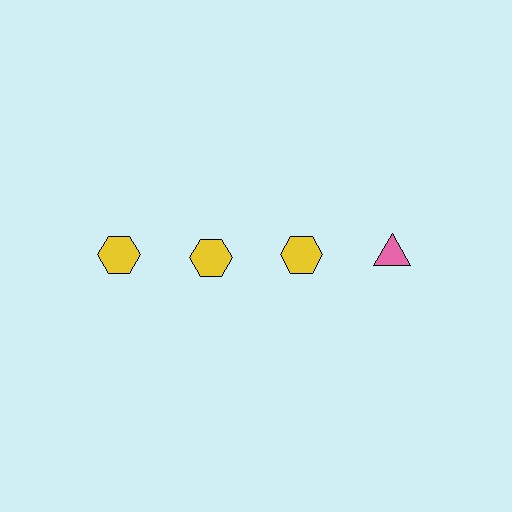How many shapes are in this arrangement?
There are 4 shapes arranged in a grid pattern.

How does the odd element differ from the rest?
It differs in both color (pink instead of yellow) and shape (triangle instead of hexagon).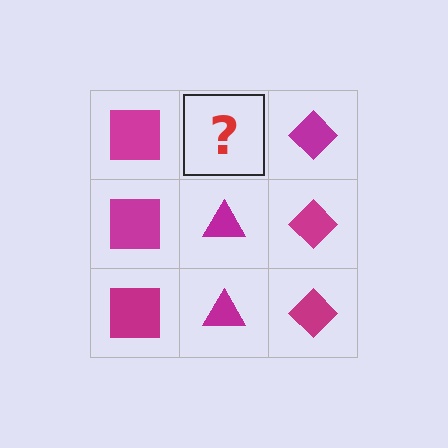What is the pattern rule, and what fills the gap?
The rule is that each column has a consistent shape. The gap should be filled with a magenta triangle.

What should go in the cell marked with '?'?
The missing cell should contain a magenta triangle.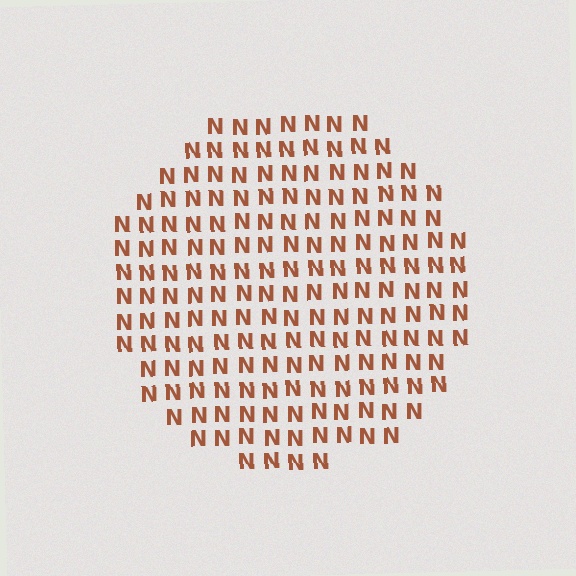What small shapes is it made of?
It is made of small letter N's.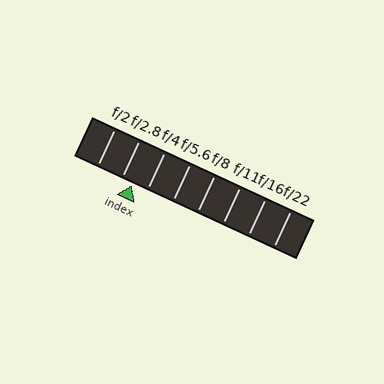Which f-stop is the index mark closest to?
The index mark is closest to f/2.8.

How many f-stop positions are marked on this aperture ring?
There are 8 f-stop positions marked.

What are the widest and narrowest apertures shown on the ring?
The widest aperture shown is f/2 and the narrowest is f/22.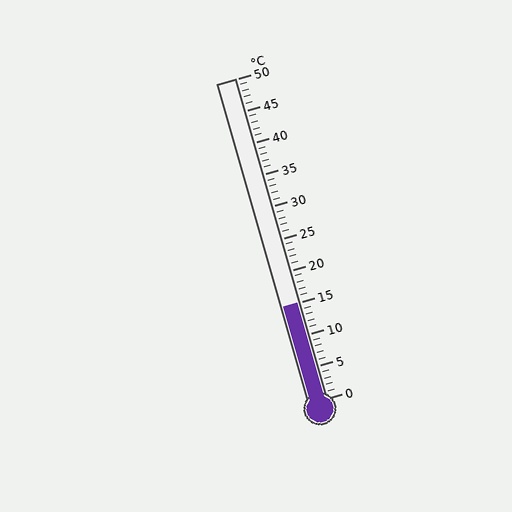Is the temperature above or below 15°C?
The temperature is at 15°C.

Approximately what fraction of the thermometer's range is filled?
The thermometer is filled to approximately 30% of its range.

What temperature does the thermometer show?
The thermometer shows approximately 15°C.